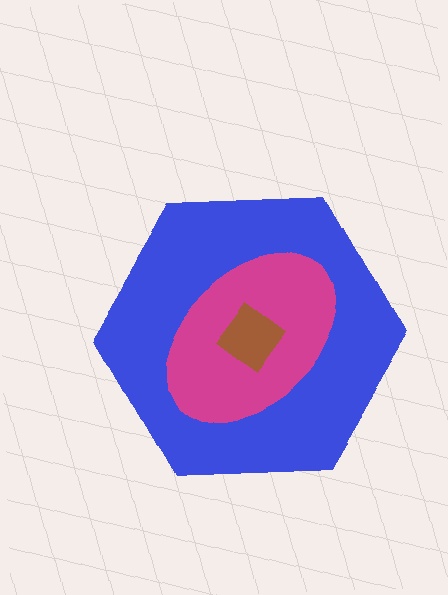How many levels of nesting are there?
3.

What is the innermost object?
The brown diamond.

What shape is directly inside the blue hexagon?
The magenta ellipse.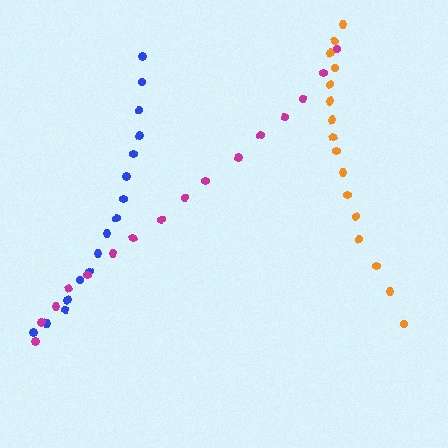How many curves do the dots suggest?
There are 3 distinct paths.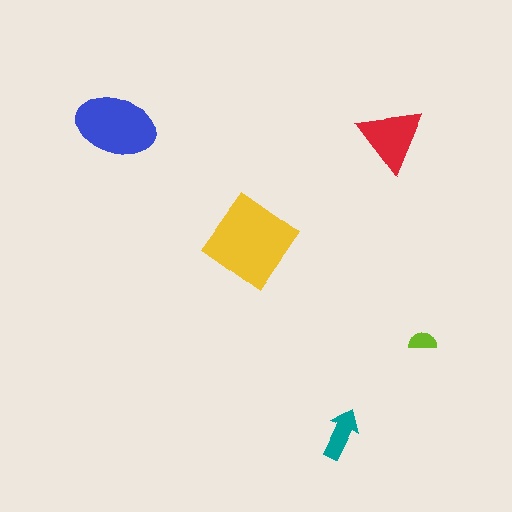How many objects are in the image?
There are 5 objects in the image.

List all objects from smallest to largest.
The lime semicircle, the teal arrow, the red triangle, the blue ellipse, the yellow diamond.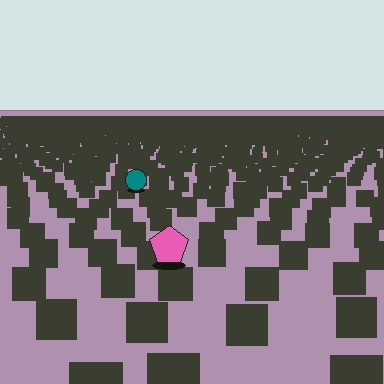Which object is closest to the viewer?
The pink pentagon is closest. The texture marks near it are larger and more spread out.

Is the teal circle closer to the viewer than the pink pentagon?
No. The pink pentagon is closer — you can tell from the texture gradient: the ground texture is coarser near it.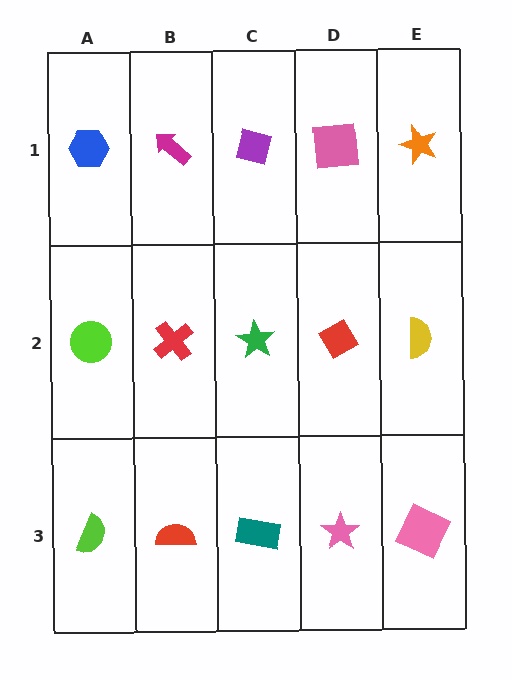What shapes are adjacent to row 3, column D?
A red diamond (row 2, column D), a teal rectangle (row 3, column C), a pink square (row 3, column E).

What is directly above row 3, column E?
A yellow semicircle.